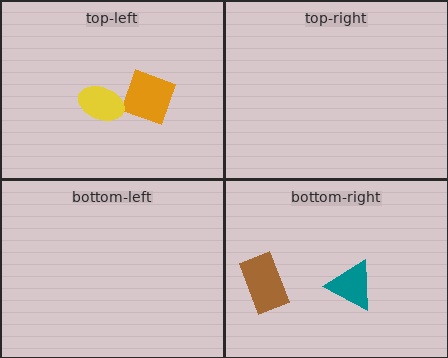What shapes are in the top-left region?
The orange square, the yellow ellipse.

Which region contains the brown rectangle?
The bottom-right region.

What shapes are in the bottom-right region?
The brown rectangle, the teal triangle.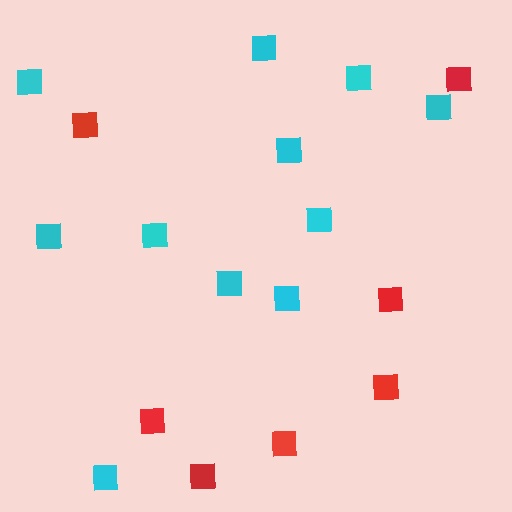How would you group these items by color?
There are 2 groups: one group of red squares (7) and one group of cyan squares (11).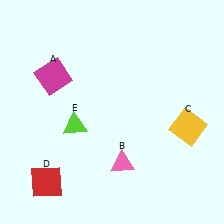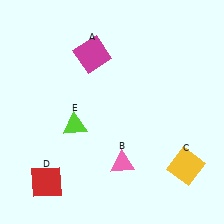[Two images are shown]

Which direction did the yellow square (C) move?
The yellow square (C) moved down.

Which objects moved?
The objects that moved are: the magenta square (A), the yellow square (C).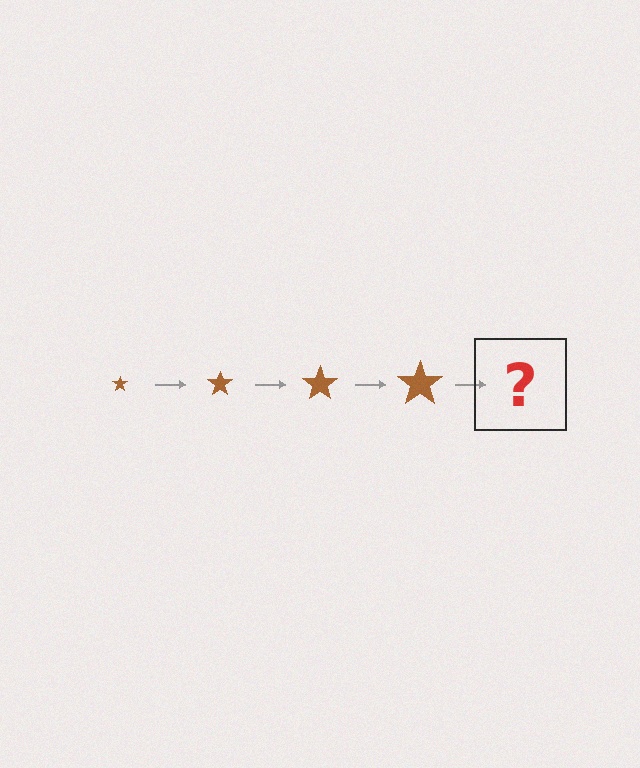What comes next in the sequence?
The next element should be a brown star, larger than the previous one.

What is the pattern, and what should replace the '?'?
The pattern is that the star gets progressively larger each step. The '?' should be a brown star, larger than the previous one.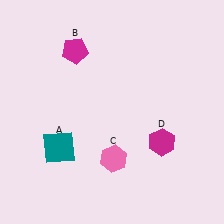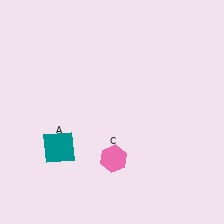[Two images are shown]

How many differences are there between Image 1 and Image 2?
There are 2 differences between the two images.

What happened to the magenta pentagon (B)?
The magenta pentagon (B) was removed in Image 2. It was in the top-left area of Image 1.